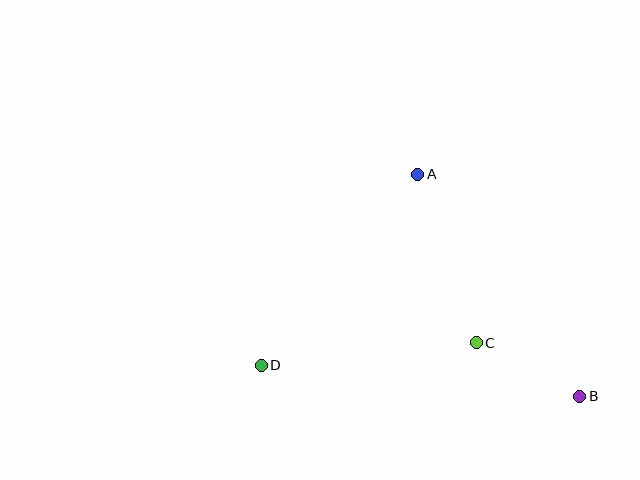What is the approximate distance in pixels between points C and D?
The distance between C and D is approximately 216 pixels.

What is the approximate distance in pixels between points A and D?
The distance between A and D is approximately 247 pixels.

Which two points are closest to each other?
Points B and C are closest to each other.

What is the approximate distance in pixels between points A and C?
The distance between A and C is approximately 178 pixels.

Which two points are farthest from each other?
Points B and D are farthest from each other.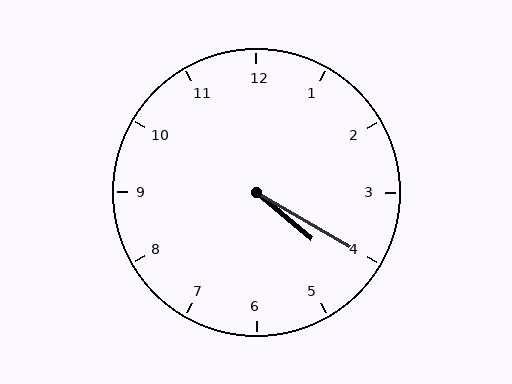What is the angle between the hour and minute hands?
Approximately 10 degrees.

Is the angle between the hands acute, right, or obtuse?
It is acute.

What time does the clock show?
4:20.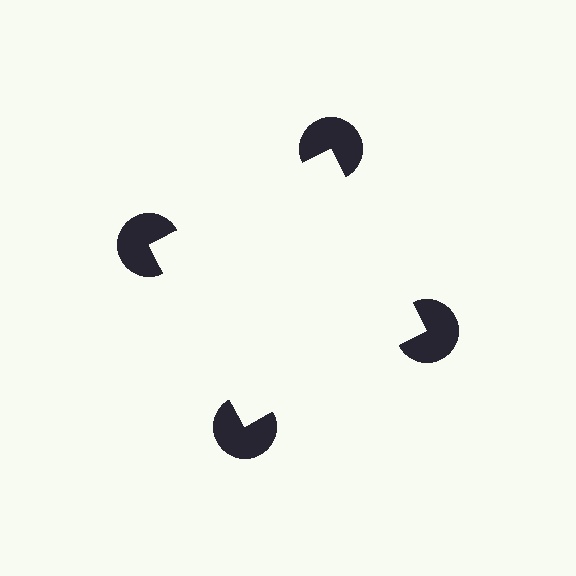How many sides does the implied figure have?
4 sides.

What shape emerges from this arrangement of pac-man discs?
An illusory square — its edges are inferred from the aligned wedge cuts in the pac-man discs, not physically drawn.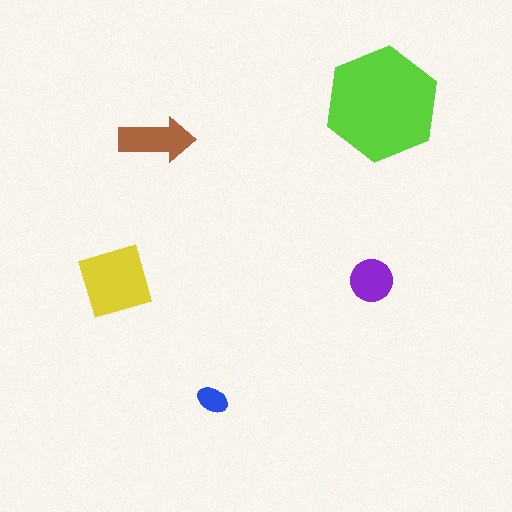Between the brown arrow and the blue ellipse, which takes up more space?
The brown arrow.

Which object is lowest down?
The blue ellipse is bottommost.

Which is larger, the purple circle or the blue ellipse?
The purple circle.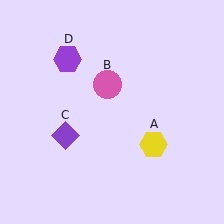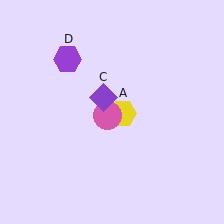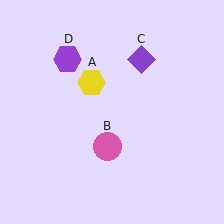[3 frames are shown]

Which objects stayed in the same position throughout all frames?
Purple hexagon (object D) remained stationary.